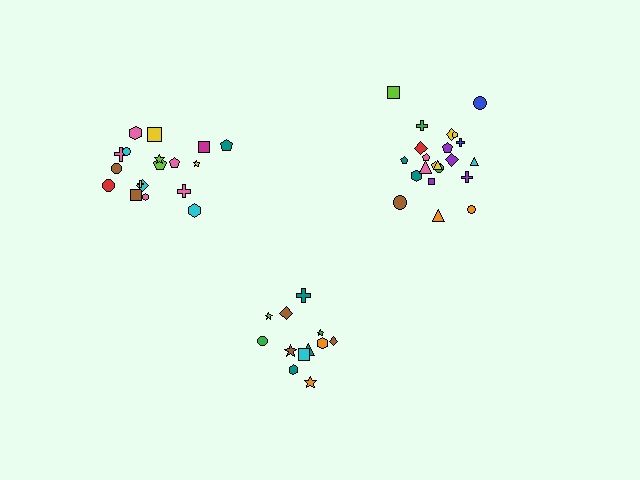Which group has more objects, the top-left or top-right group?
The top-right group.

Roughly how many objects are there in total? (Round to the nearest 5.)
Roughly 50 objects in total.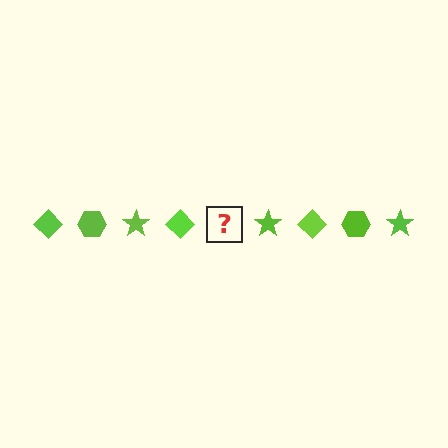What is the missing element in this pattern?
The missing element is a lime hexagon.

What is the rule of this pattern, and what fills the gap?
The rule is that the pattern cycles through diamond, hexagon, star shapes in lime. The gap should be filled with a lime hexagon.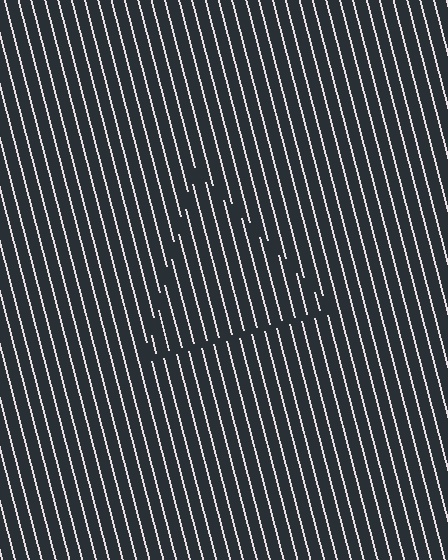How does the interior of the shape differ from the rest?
The interior of the shape contains the same grating, shifted by half a period — the contour is defined by the phase discontinuity where line-ends from the inner and outer gratings abut.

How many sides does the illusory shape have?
3 sides — the line-ends trace a triangle.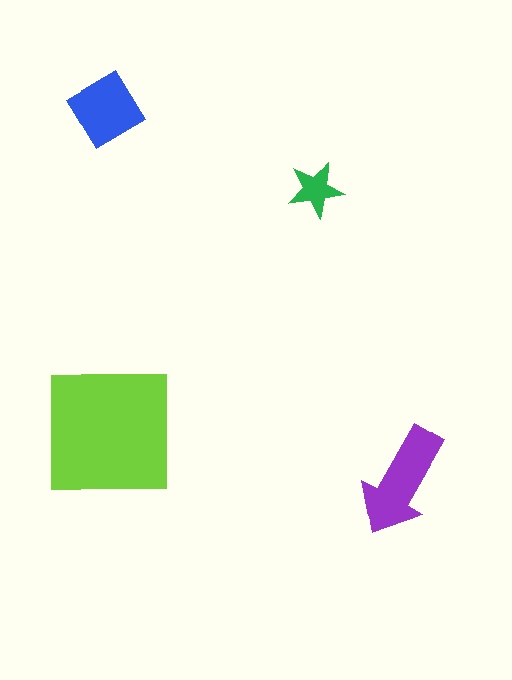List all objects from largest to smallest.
The lime square, the purple arrow, the blue diamond, the green star.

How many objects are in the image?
There are 4 objects in the image.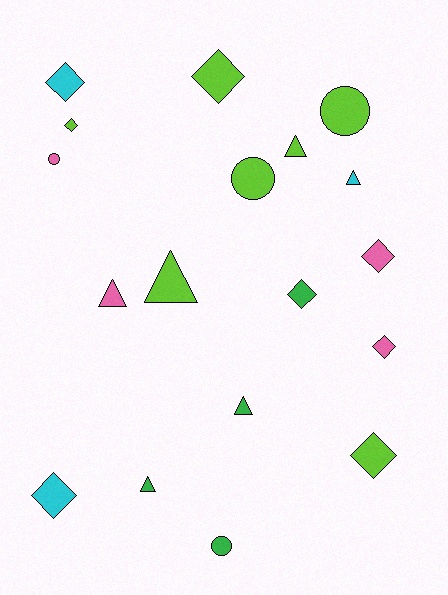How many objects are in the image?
There are 18 objects.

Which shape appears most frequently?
Diamond, with 8 objects.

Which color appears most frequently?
Lime, with 7 objects.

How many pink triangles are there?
There is 1 pink triangle.